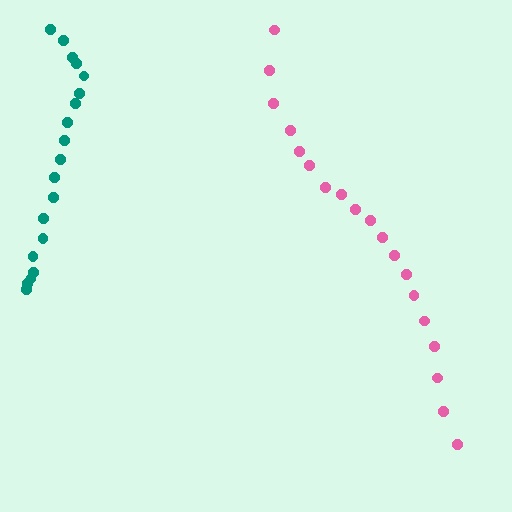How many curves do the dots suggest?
There are 2 distinct paths.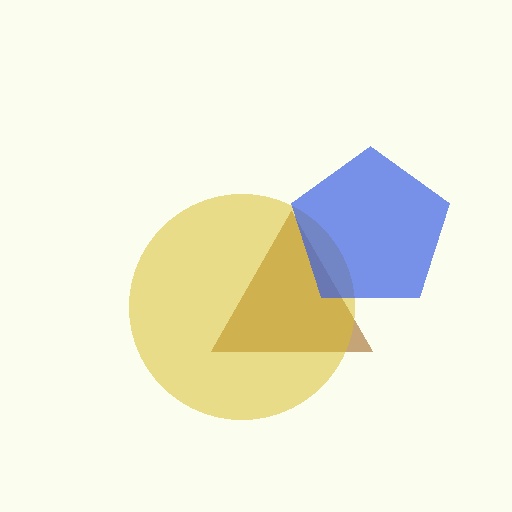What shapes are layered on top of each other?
The layered shapes are: a brown triangle, a yellow circle, a blue pentagon.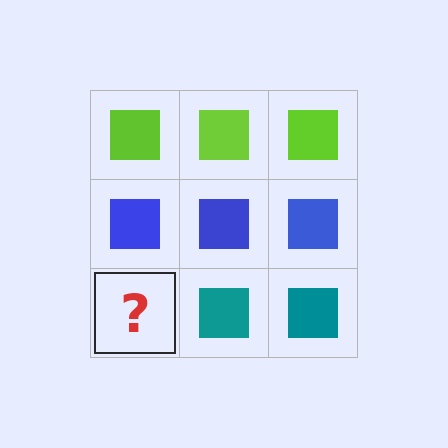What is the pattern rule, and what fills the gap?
The rule is that each row has a consistent color. The gap should be filled with a teal square.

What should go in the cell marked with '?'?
The missing cell should contain a teal square.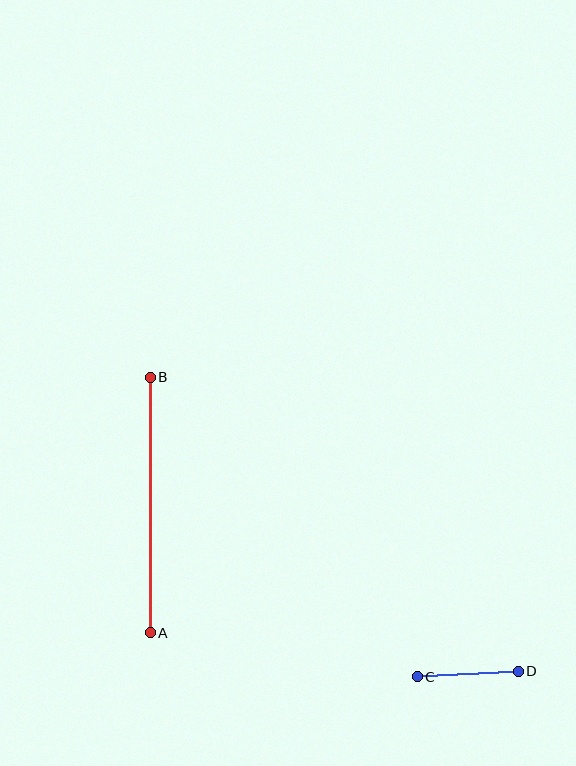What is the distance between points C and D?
The distance is approximately 101 pixels.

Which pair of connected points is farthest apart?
Points A and B are farthest apart.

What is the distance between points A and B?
The distance is approximately 256 pixels.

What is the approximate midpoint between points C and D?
The midpoint is at approximately (468, 674) pixels.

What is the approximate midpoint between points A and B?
The midpoint is at approximately (150, 505) pixels.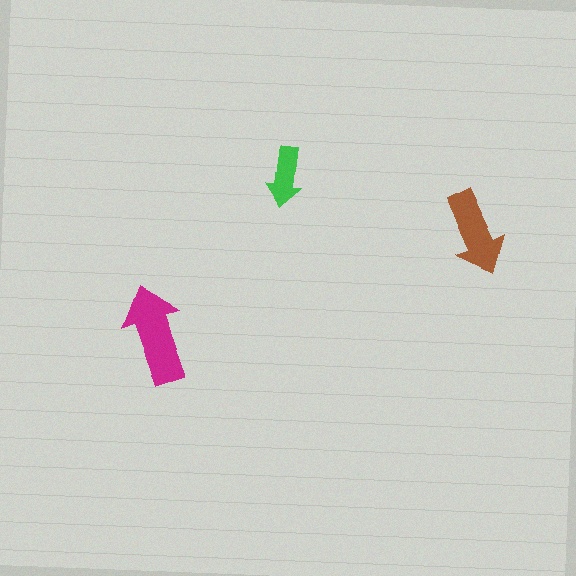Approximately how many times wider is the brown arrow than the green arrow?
About 1.5 times wider.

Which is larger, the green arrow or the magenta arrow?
The magenta one.